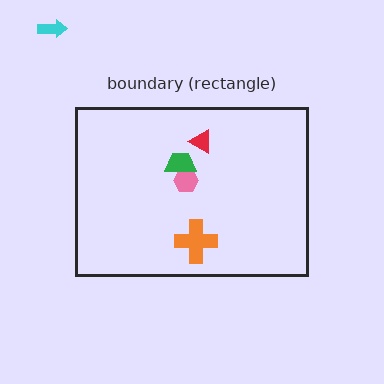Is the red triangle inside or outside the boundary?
Inside.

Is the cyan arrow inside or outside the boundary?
Outside.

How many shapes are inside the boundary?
4 inside, 1 outside.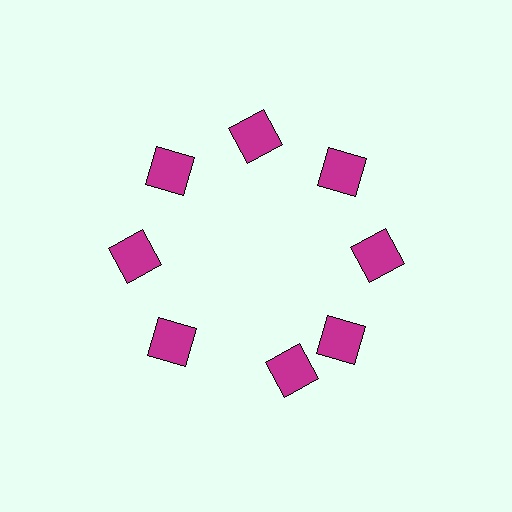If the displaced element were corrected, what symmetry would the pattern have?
It would have 8-fold rotational symmetry — the pattern would map onto itself every 45 degrees.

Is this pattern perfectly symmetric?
No. The 8 magenta squares are arranged in a ring, but one element near the 6 o'clock position is rotated out of alignment along the ring, breaking the 8-fold rotational symmetry.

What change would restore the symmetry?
The symmetry would be restored by rotating it back into even spacing with its neighbors so that all 8 squares sit at equal angles and equal distance from the center.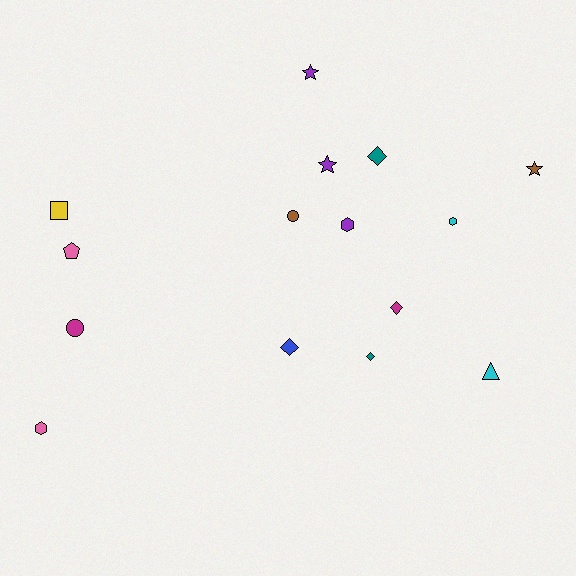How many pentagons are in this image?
There is 1 pentagon.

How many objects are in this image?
There are 15 objects.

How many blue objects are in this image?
There is 1 blue object.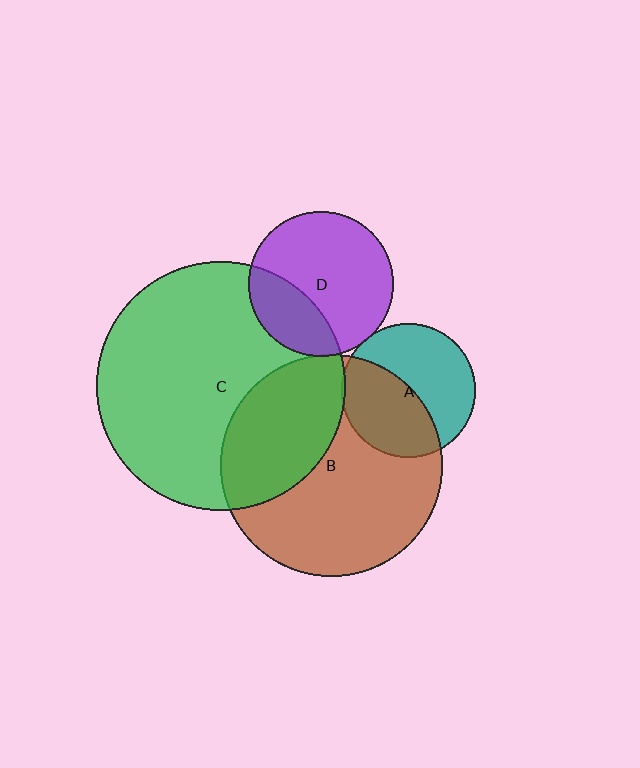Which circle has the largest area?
Circle C (green).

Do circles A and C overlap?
Yes.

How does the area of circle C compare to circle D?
Approximately 2.9 times.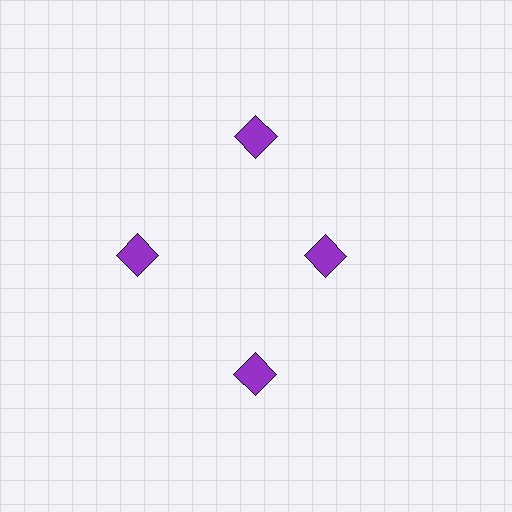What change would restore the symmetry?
The symmetry would be restored by moving it outward, back onto the ring so that all 4 diamonds sit at equal angles and equal distance from the center.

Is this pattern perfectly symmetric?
No. The 4 purple diamonds are arranged in a ring, but one element near the 3 o'clock position is pulled inward toward the center, breaking the 4-fold rotational symmetry.